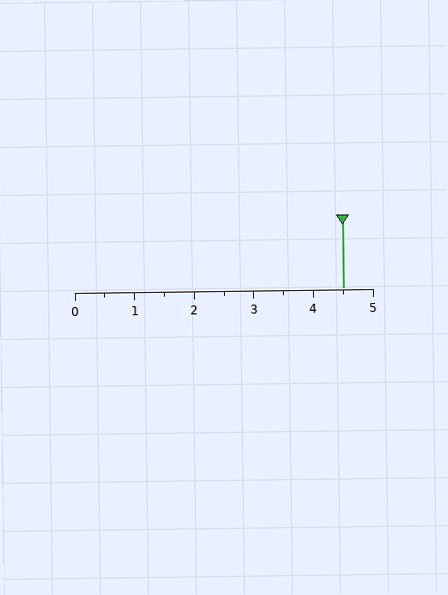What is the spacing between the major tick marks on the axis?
The major ticks are spaced 1 apart.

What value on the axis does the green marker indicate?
The marker indicates approximately 4.5.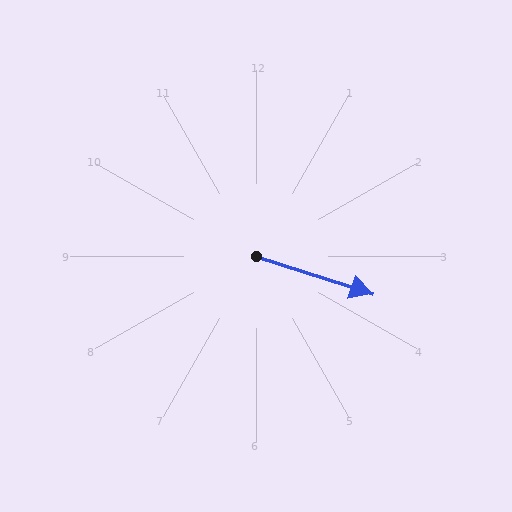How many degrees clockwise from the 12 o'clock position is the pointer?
Approximately 108 degrees.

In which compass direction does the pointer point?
East.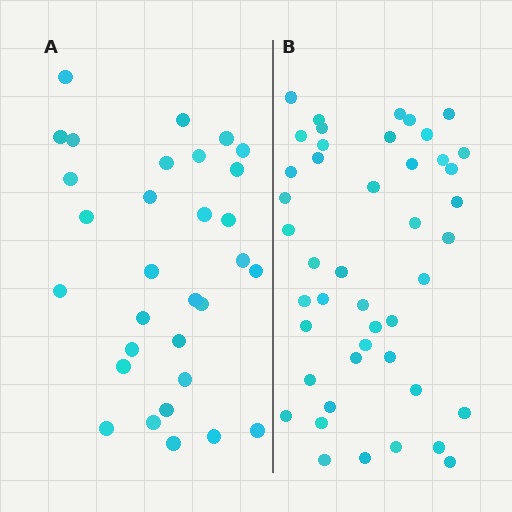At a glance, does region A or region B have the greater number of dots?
Region B (the right region) has more dots.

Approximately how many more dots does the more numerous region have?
Region B has approximately 15 more dots than region A.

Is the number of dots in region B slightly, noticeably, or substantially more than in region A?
Region B has substantially more. The ratio is roughly 1.5 to 1.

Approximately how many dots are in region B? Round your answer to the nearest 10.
About 40 dots. (The exact count is 45, which rounds to 40.)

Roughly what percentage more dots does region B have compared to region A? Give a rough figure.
About 45% more.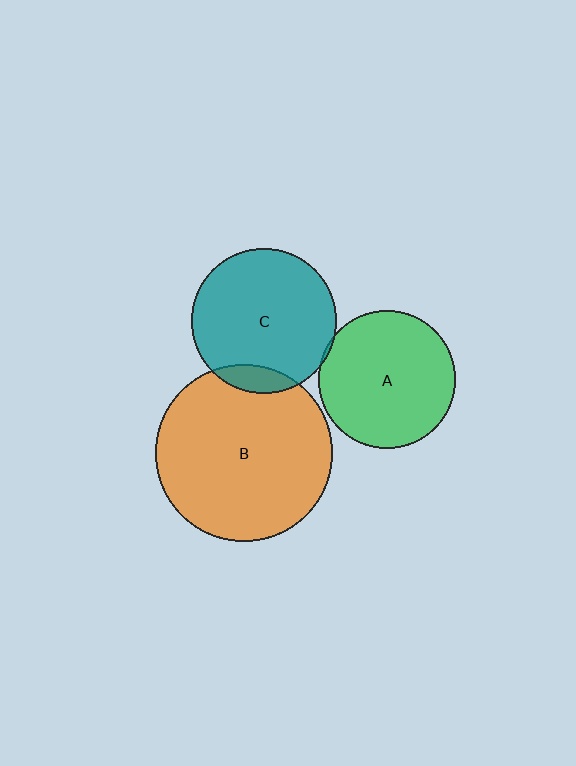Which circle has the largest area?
Circle B (orange).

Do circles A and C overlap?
Yes.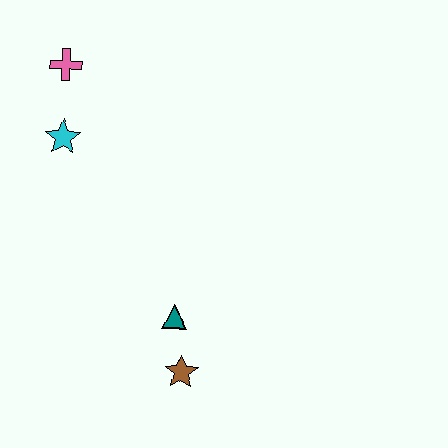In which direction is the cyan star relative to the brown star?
The cyan star is above the brown star.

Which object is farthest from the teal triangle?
The pink cross is farthest from the teal triangle.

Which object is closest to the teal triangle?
The brown star is closest to the teal triangle.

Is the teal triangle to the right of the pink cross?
Yes